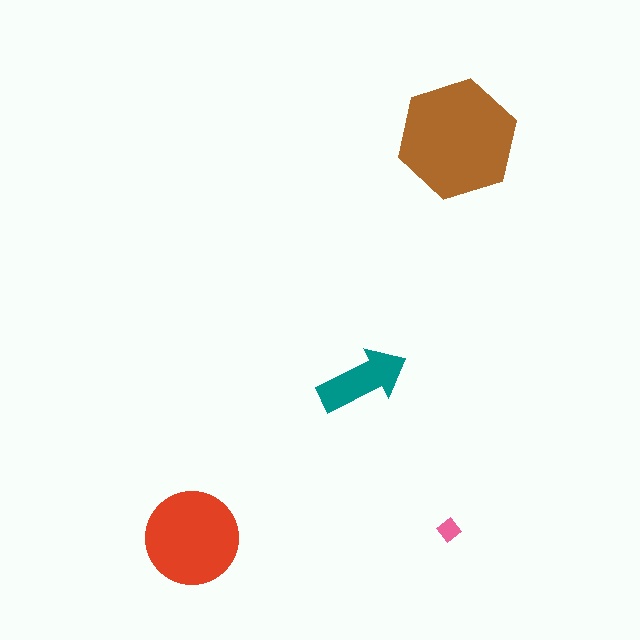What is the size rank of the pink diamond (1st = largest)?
4th.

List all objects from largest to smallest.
The brown hexagon, the red circle, the teal arrow, the pink diamond.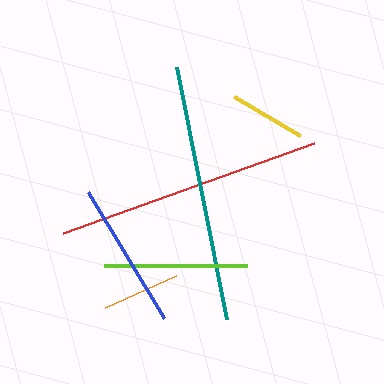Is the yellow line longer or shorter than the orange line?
The orange line is longer than the yellow line.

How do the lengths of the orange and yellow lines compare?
The orange and yellow lines are approximately the same length.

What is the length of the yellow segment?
The yellow segment is approximately 76 pixels long.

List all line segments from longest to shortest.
From longest to shortest: red, teal, blue, lime, orange, yellow.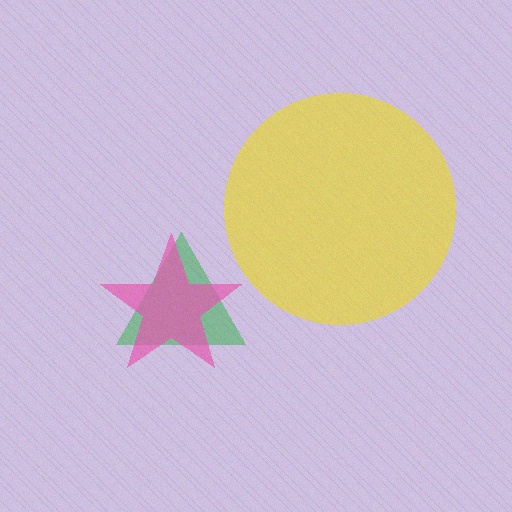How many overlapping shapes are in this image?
There are 3 overlapping shapes in the image.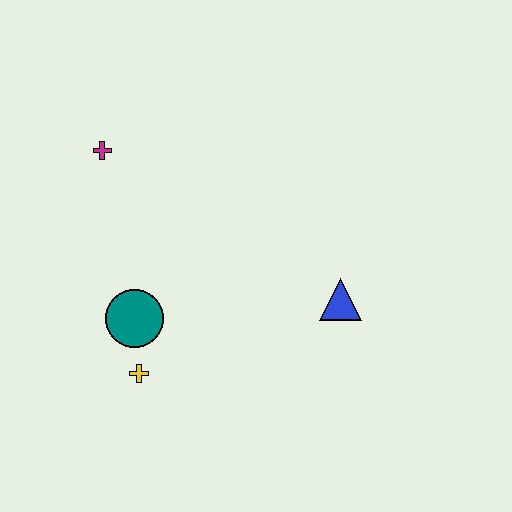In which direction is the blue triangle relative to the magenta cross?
The blue triangle is to the right of the magenta cross.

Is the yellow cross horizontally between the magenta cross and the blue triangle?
Yes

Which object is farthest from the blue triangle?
The magenta cross is farthest from the blue triangle.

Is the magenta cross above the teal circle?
Yes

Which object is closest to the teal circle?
The yellow cross is closest to the teal circle.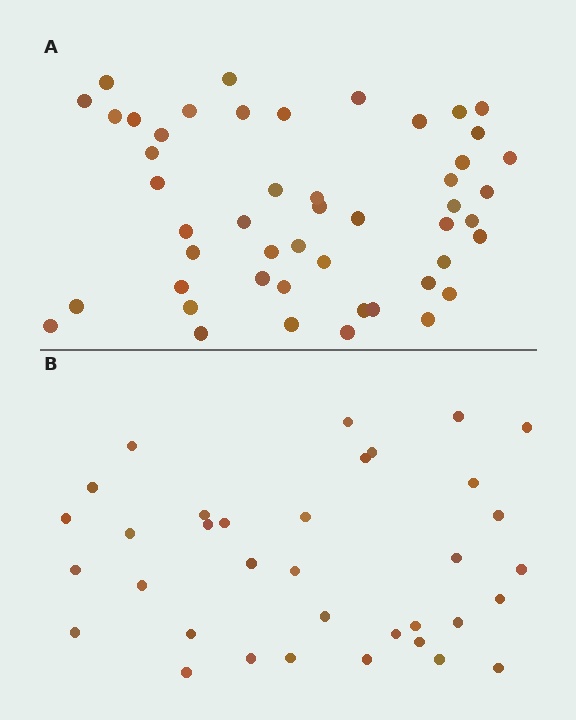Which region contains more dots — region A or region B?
Region A (the top region) has more dots.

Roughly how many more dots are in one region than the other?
Region A has approximately 15 more dots than region B.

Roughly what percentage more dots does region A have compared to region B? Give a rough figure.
About 40% more.